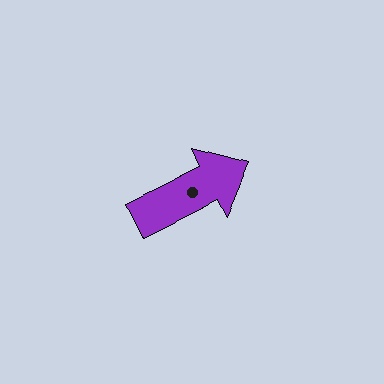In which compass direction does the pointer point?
Northeast.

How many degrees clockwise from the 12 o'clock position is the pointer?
Approximately 64 degrees.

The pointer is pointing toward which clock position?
Roughly 2 o'clock.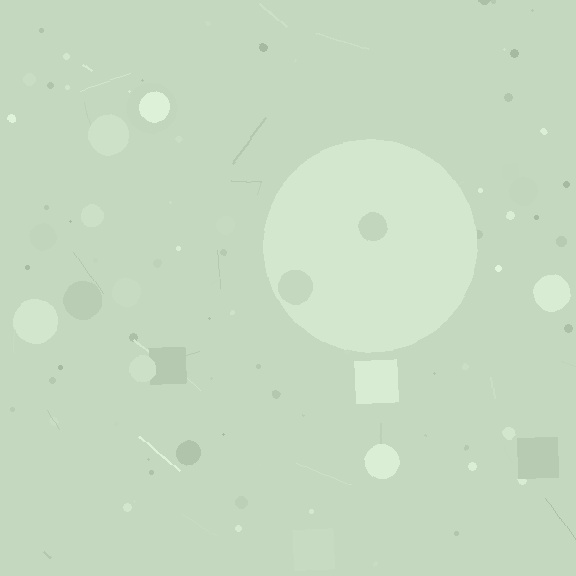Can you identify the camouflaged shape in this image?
The camouflaged shape is a circle.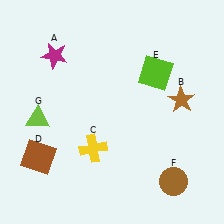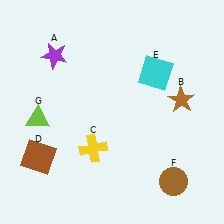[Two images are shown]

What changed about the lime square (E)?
In Image 1, E is lime. In Image 2, it changed to cyan.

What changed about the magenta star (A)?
In Image 1, A is magenta. In Image 2, it changed to purple.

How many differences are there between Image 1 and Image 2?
There are 2 differences between the two images.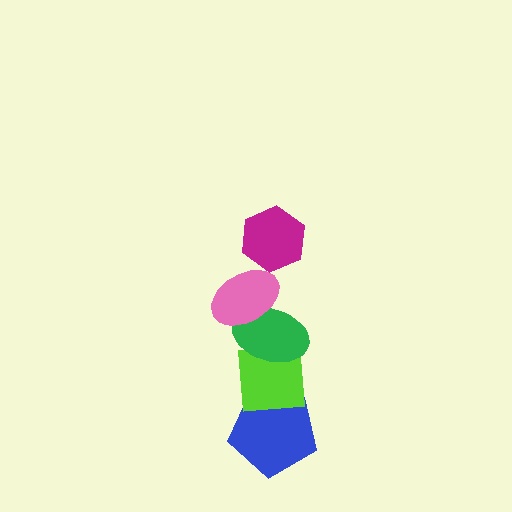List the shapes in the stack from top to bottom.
From top to bottom: the magenta hexagon, the pink ellipse, the green ellipse, the lime square, the blue pentagon.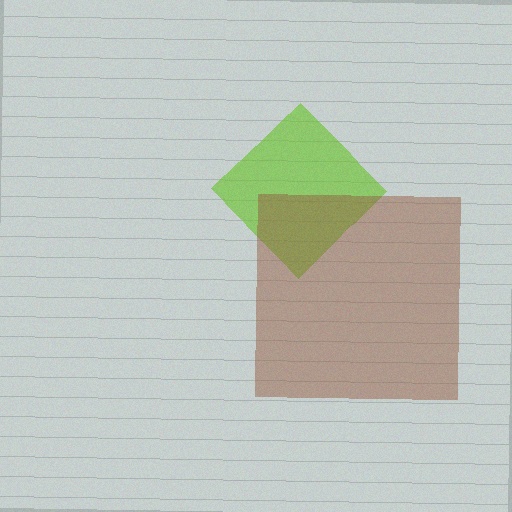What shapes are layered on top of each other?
The layered shapes are: a lime diamond, a brown square.